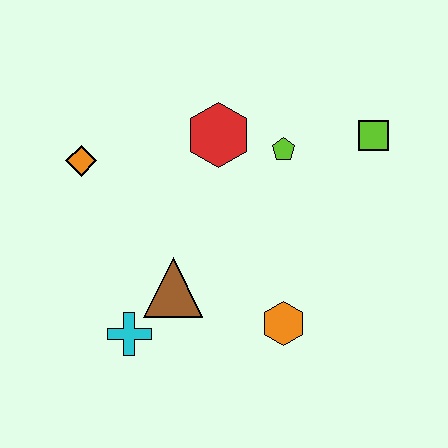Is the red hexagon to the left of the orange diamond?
No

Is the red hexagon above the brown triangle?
Yes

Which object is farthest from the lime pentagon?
The cyan cross is farthest from the lime pentagon.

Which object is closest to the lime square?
The lime pentagon is closest to the lime square.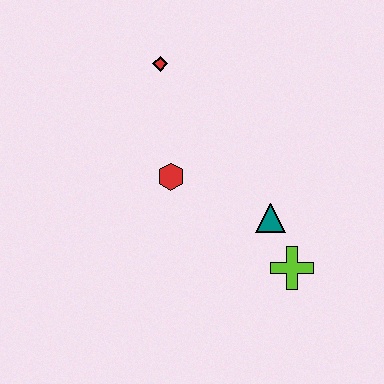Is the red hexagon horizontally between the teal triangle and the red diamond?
Yes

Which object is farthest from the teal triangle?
The red diamond is farthest from the teal triangle.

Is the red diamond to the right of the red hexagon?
No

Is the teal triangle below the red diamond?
Yes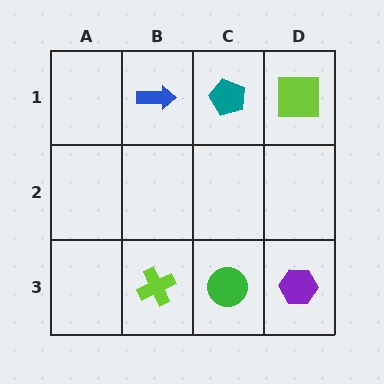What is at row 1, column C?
A teal pentagon.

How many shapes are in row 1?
3 shapes.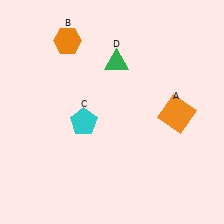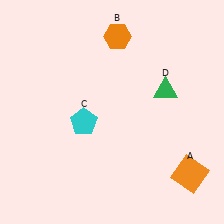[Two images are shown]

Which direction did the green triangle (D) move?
The green triangle (D) moved right.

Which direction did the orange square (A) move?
The orange square (A) moved down.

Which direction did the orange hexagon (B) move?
The orange hexagon (B) moved right.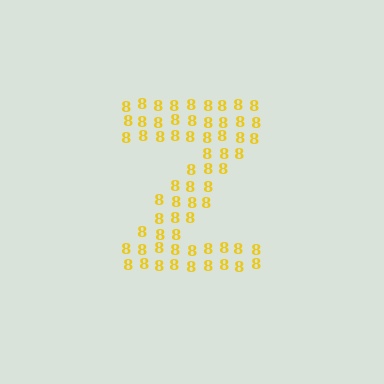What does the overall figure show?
The overall figure shows the letter Z.